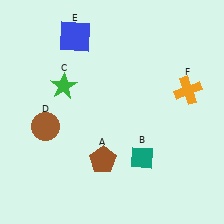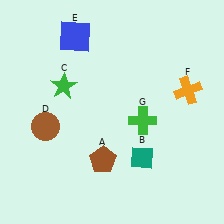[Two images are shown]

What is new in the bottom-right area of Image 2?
A green cross (G) was added in the bottom-right area of Image 2.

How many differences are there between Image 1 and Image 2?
There is 1 difference between the two images.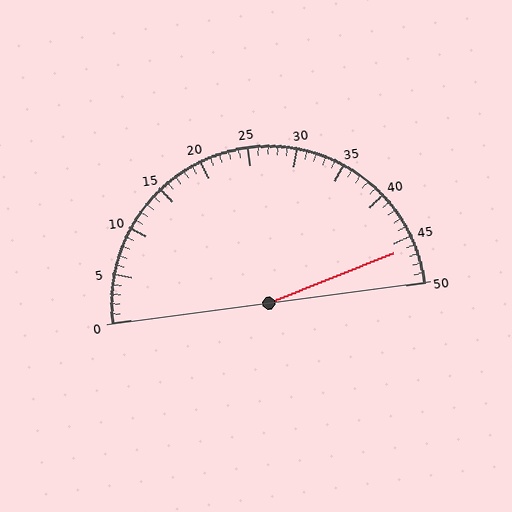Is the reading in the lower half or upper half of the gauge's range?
The reading is in the upper half of the range (0 to 50).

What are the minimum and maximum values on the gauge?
The gauge ranges from 0 to 50.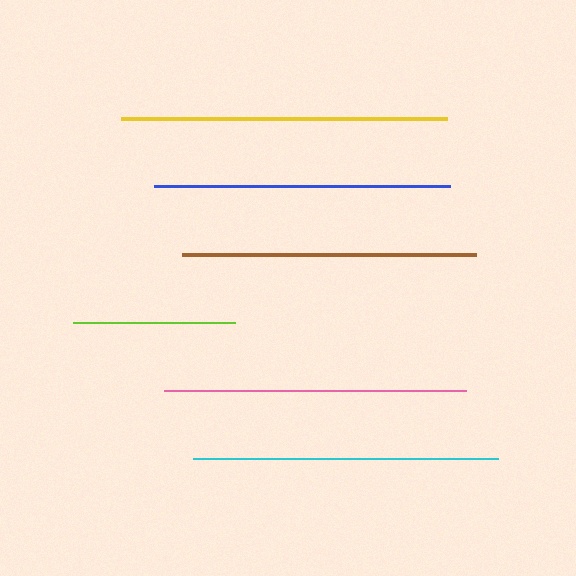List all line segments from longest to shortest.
From longest to shortest: yellow, cyan, pink, blue, brown, lime.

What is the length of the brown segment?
The brown segment is approximately 294 pixels long.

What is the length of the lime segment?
The lime segment is approximately 162 pixels long.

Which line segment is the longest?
The yellow line is the longest at approximately 326 pixels.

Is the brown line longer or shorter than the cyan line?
The cyan line is longer than the brown line.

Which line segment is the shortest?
The lime line is the shortest at approximately 162 pixels.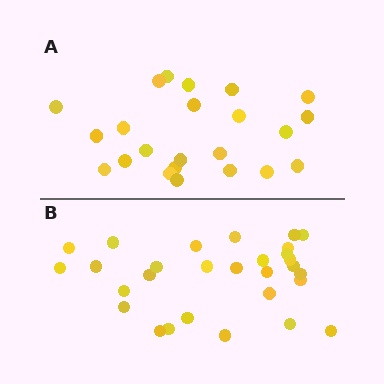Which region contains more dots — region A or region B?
Region B (the bottom region) has more dots.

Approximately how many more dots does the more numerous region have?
Region B has about 6 more dots than region A.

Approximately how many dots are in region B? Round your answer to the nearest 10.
About 30 dots. (The exact count is 29, which rounds to 30.)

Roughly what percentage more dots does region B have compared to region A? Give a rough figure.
About 25% more.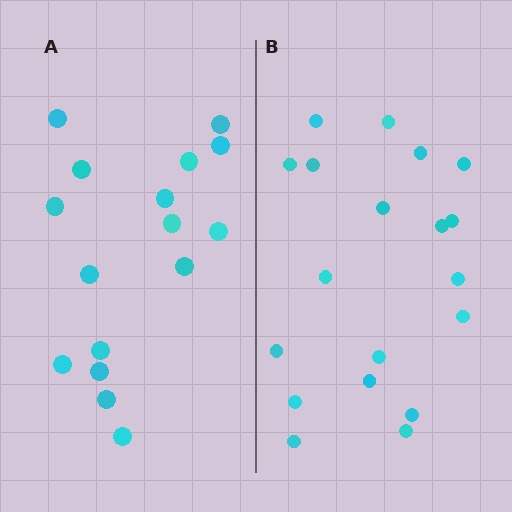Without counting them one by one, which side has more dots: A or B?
Region B (the right region) has more dots.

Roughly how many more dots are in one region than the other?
Region B has just a few more — roughly 2 or 3 more dots than region A.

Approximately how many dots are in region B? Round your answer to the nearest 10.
About 20 dots. (The exact count is 19, which rounds to 20.)